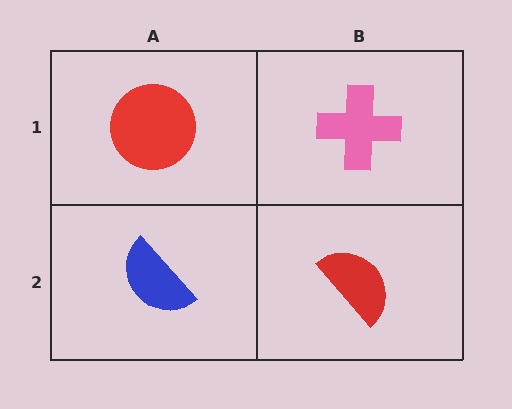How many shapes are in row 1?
2 shapes.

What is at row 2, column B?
A red semicircle.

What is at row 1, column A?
A red circle.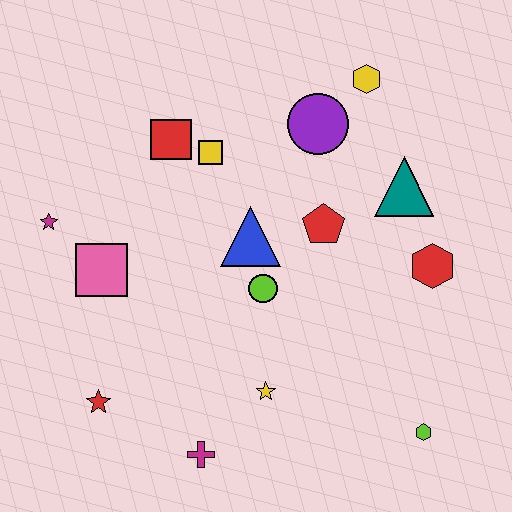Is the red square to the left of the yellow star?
Yes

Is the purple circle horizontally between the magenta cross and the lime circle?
No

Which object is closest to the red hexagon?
The teal triangle is closest to the red hexagon.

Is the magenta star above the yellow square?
No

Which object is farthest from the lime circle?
The yellow hexagon is farthest from the lime circle.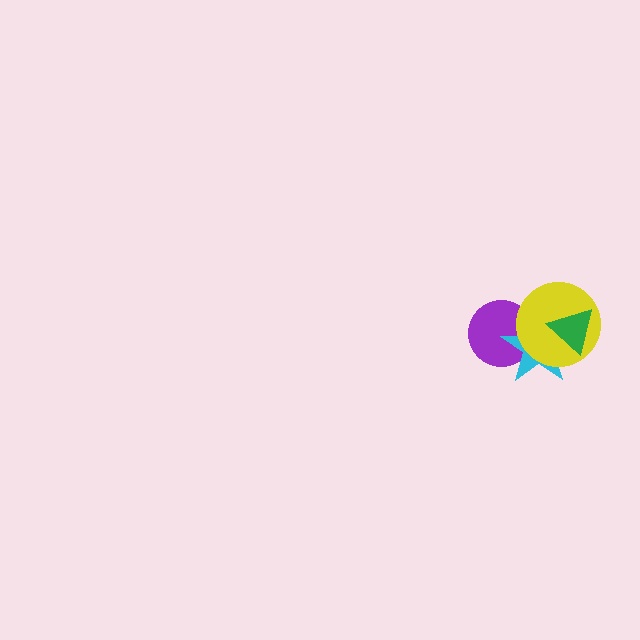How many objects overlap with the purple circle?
2 objects overlap with the purple circle.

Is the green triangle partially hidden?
No, no other shape covers it.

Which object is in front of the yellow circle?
The green triangle is in front of the yellow circle.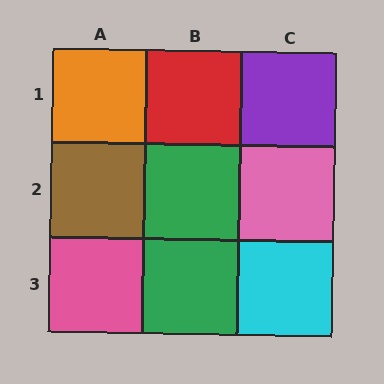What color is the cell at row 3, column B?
Green.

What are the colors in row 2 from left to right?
Brown, green, pink.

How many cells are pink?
2 cells are pink.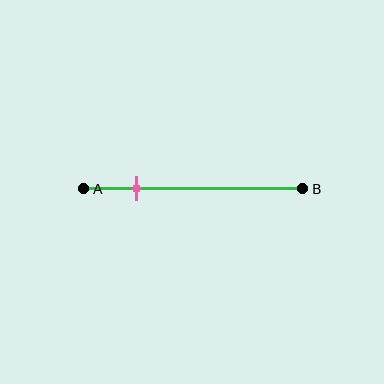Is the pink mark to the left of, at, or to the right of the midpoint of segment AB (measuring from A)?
The pink mark is to the left of the midpoint of segment AB.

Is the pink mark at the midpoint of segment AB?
No, the mark is at about 25% from A, not at the 50% midpoint.